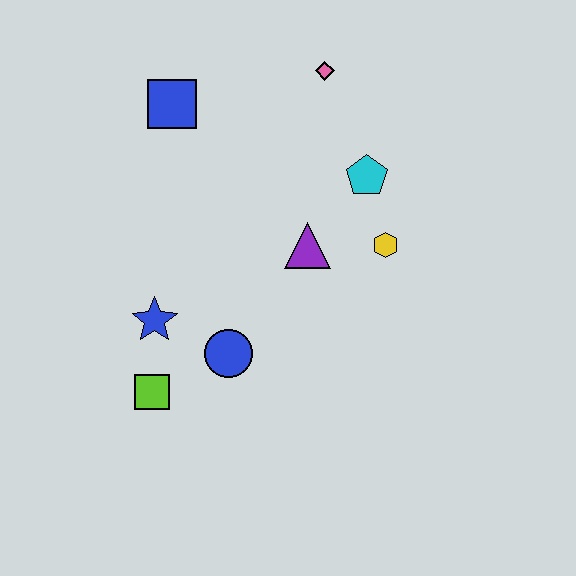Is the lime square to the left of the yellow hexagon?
Yes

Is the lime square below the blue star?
Yes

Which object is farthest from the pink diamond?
The lime square is farthest from the pink diamond.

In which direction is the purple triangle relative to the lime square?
The purple triangle is to the right of the lime square.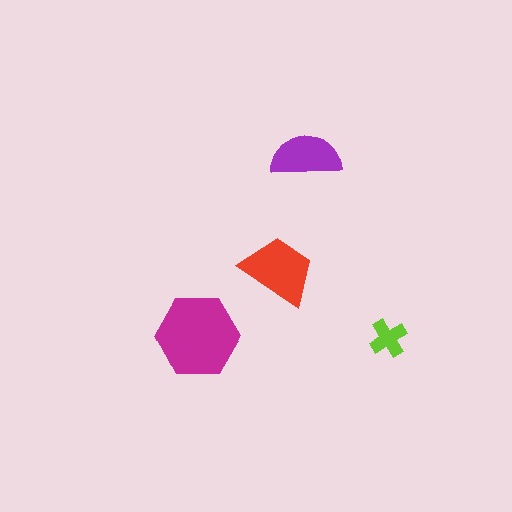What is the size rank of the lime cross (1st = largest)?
4th.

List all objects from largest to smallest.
The magenta hexagon, the red trapezoid, the purple semicircle, the lime cross.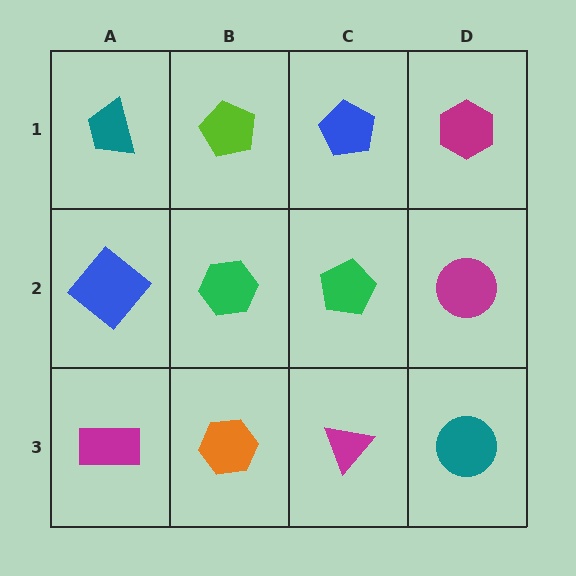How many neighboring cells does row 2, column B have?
4.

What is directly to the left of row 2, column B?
A blue diamond.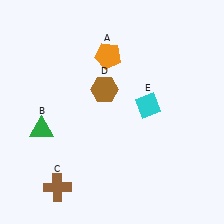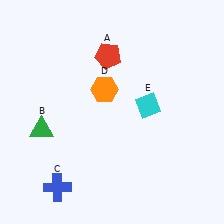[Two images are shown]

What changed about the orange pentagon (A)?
In Image 1, A is orange. In Image 2, it changed to red.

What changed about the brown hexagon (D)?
In Image 1, D is brown. In Image 2, it changed to orange.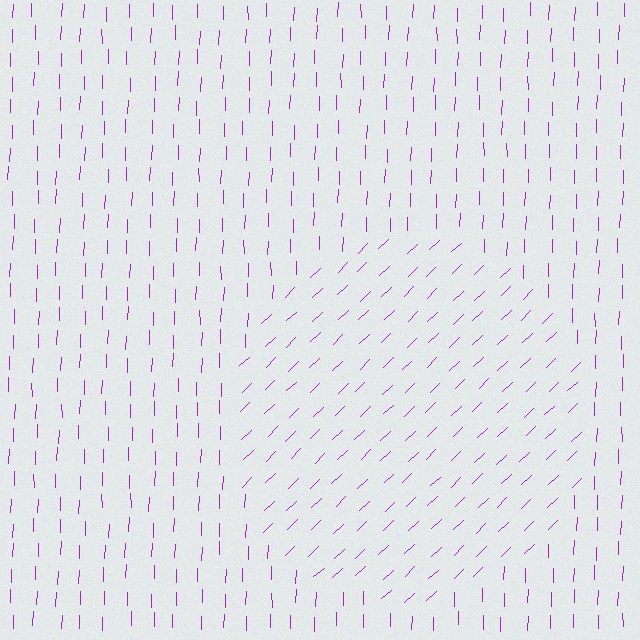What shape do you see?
I see a circle.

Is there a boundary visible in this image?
Yes, there is a texture boundary formed by a change in line orientation.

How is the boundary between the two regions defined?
The boundary is defined purely by a change in line orientation (approximately 45 degrees difference). All lines are the same color and thickness.